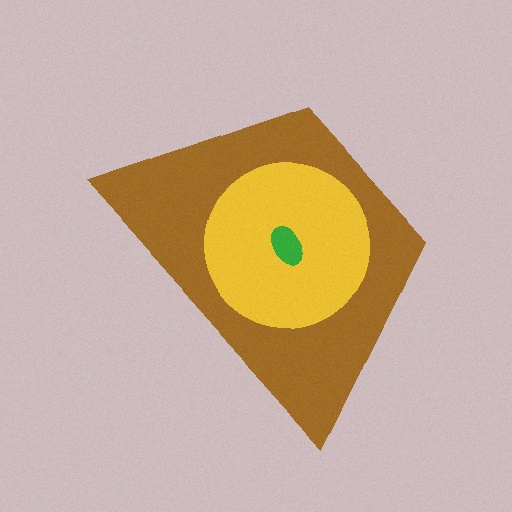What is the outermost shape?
The brown trapezoid.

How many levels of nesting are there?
3.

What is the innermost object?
The green ellipse.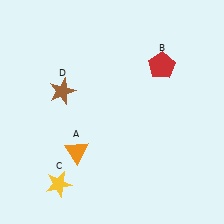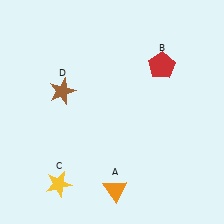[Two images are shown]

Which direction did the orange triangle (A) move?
The orange triangle (A) moved right.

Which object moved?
The orange triangle (A) moved right.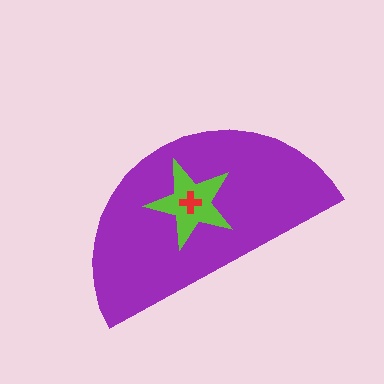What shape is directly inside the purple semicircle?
The lime star.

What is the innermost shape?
The red cross.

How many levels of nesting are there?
3.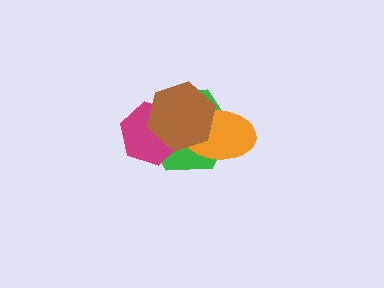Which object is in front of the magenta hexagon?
The brown hexagon is in front of the magenta hexagon.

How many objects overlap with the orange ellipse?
2 objects overlap with the orange ellipse.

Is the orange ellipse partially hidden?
Yes, it is partially covered by another shape.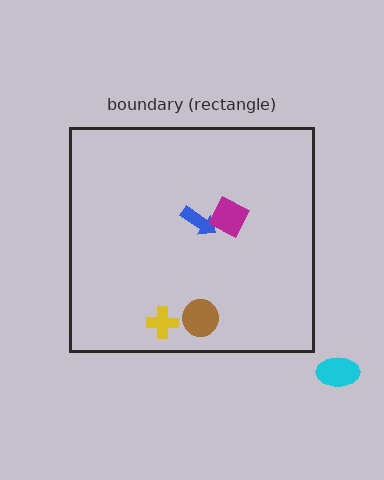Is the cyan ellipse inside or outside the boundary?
Outside.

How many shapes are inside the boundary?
4 inside, 1 outside.